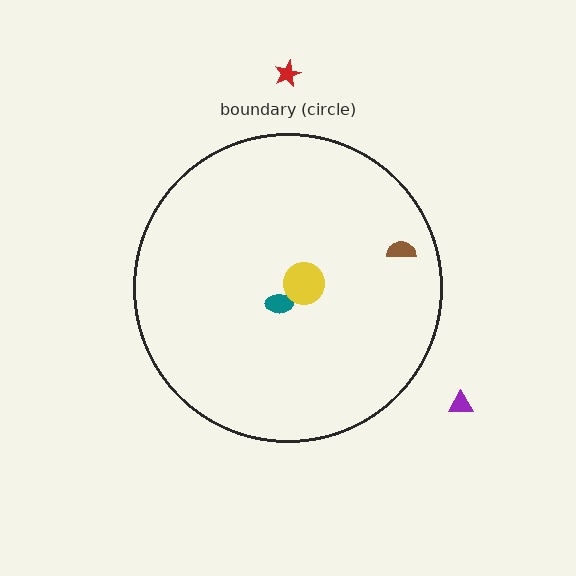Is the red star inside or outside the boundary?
Outside.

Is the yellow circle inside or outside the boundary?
Inside.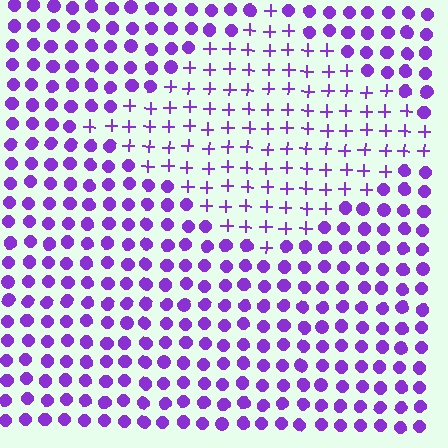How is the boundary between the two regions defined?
The boundary is defined by a change in element shape: plus signs inside vs. circles outside. All elements share the same color and spacing.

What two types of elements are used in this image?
The image uses plus signs inside the diamond region and circles outside it.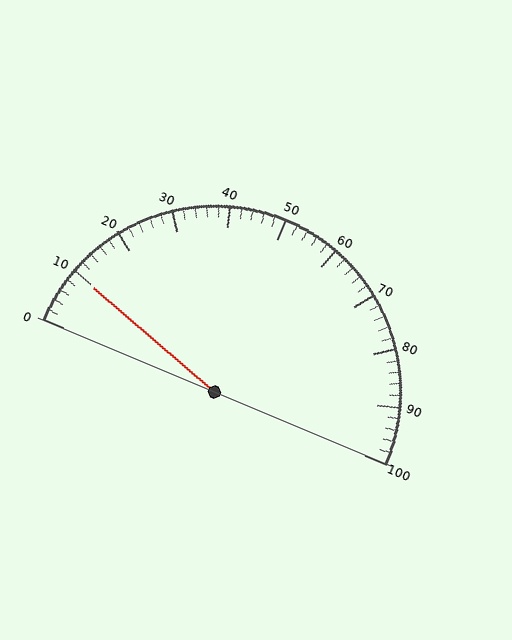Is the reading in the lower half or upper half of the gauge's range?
The reading is in the lower half of the range (0 to 100).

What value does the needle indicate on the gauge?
The needle indicates approximately 10.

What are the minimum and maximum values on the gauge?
The gauge ranges from 0 to 100.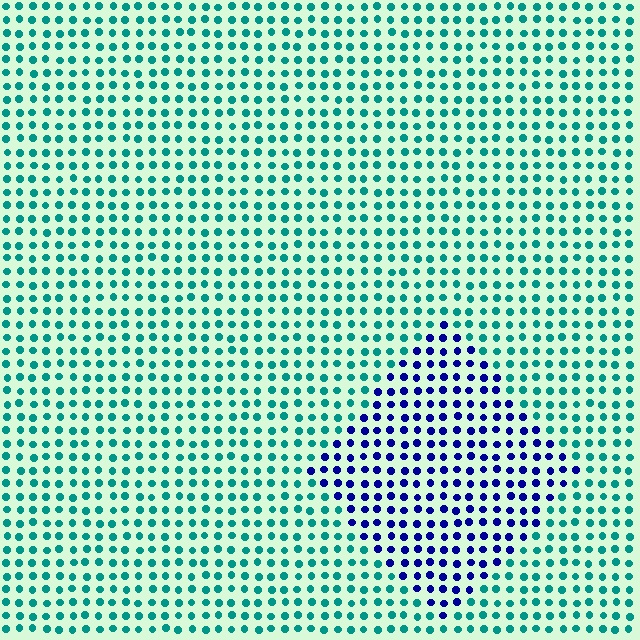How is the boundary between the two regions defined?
The boundary is defined purely by a slight shift in hue (about 66 degrees). Spacing, size, and orientation are identical on both sides.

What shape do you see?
I see a diamond.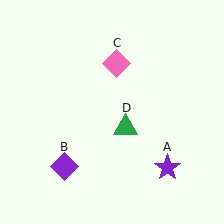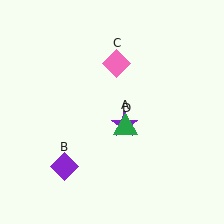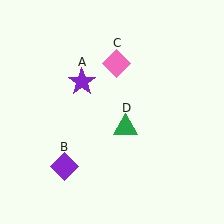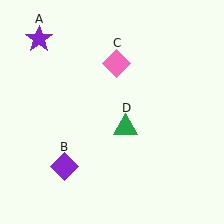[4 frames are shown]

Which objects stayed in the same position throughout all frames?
Purple diamond (object B) and pink diamond (object C) and green triangle (object D) remained stationary.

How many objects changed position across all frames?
1 object changed position: purple star (object A).